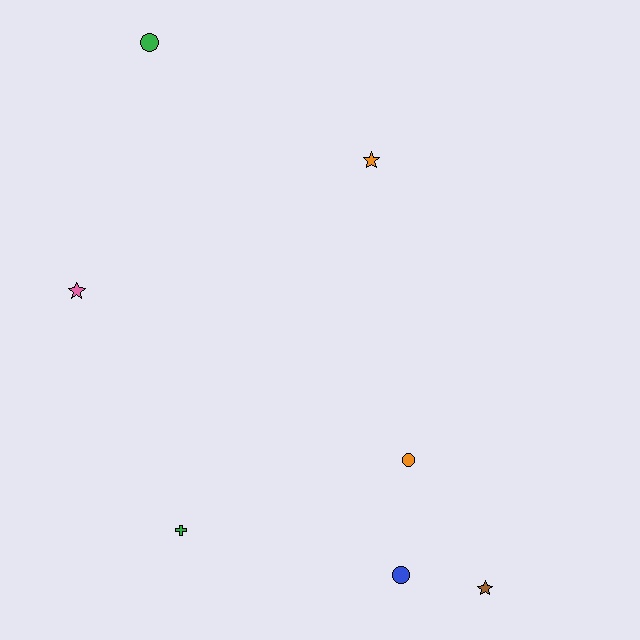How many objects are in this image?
There are 7 objects.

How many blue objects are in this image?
There is 1 blue object.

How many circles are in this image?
There are 3 circles.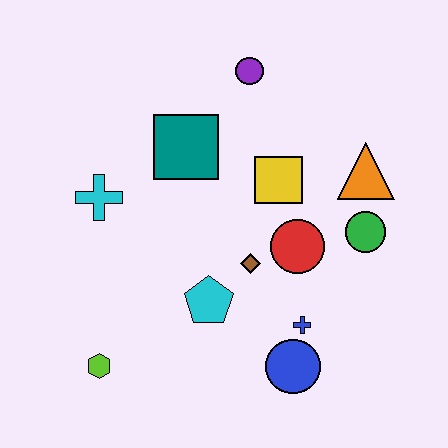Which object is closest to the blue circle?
The blue cross is closest to the blue circle.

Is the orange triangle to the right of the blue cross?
Yes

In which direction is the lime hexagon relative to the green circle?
The lime hexagon is to the left of the green circle.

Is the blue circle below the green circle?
Yes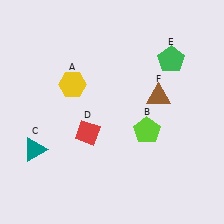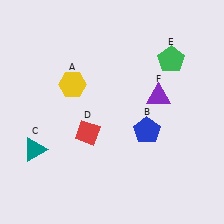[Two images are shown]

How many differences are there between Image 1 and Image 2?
There are 2 differences between the two images.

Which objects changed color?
B changed from lime to blue. F changed from brown to purple.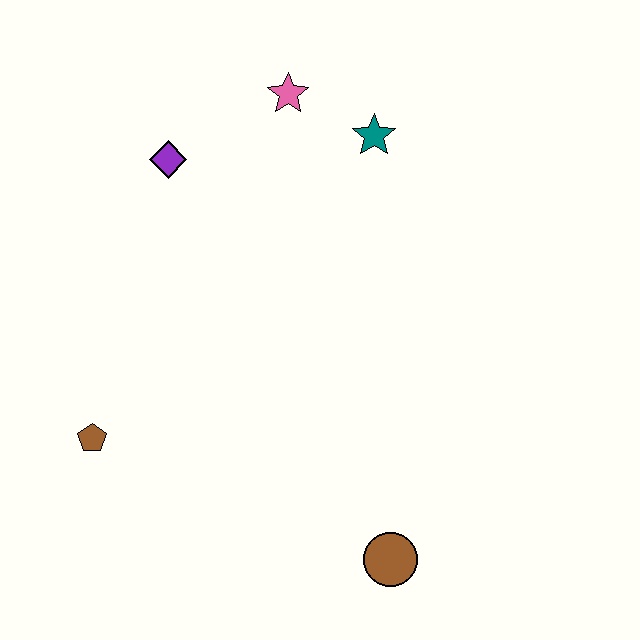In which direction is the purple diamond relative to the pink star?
The purple diamond is to the left of the pink star.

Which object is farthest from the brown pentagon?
The teal star is farthest from the brown pentagon.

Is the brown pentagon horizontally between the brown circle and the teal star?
No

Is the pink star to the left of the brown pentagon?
No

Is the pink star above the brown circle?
Yes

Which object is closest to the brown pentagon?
The purple diamond is closest to the brown pentagon.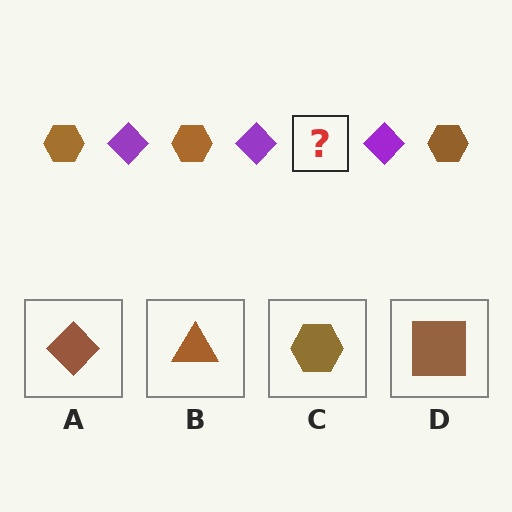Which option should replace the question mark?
Option C.